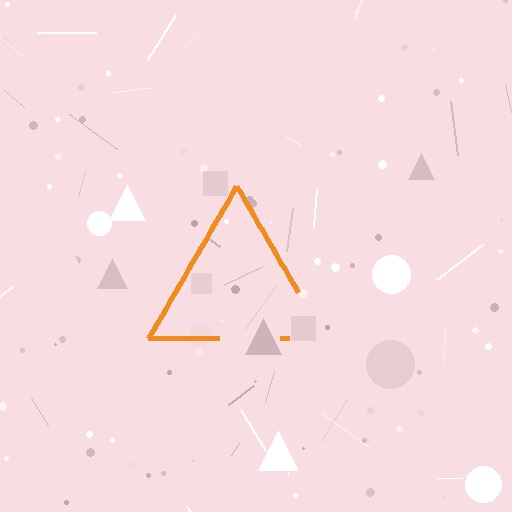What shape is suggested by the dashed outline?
The dashed outline suggests a triangle.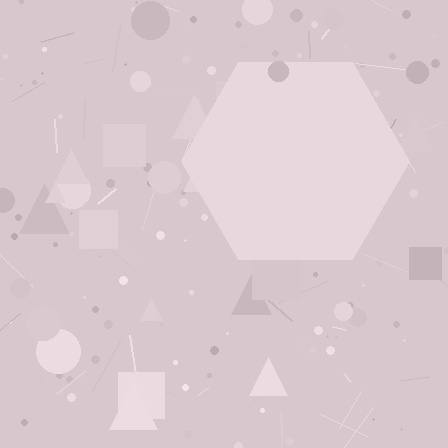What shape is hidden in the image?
A hexagon is hidden in the image.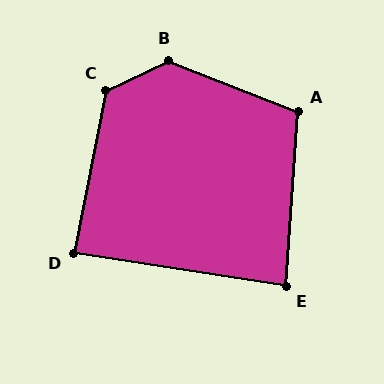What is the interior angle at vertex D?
Approximately 88 degrees (approximately right).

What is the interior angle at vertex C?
Approximately 126 degrees (obtuse).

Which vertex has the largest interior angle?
B, at approximately 133 degrees.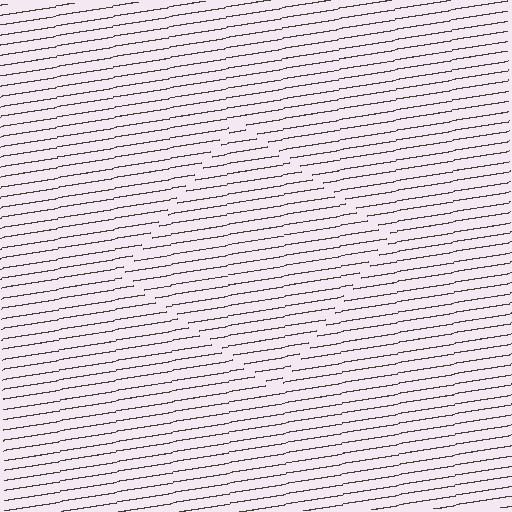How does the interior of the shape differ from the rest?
The interior of the shape contains the same grating, shifted by half a period — the contour is defined by the phase discontinuity where line-ends from the inner and outer gratings abut.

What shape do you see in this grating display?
An illusory square. The interior of the shape contains the same grating, shifted by half a period — the contour is defined by the phase discontinuity where line-ends from the inner and outer gratings abut.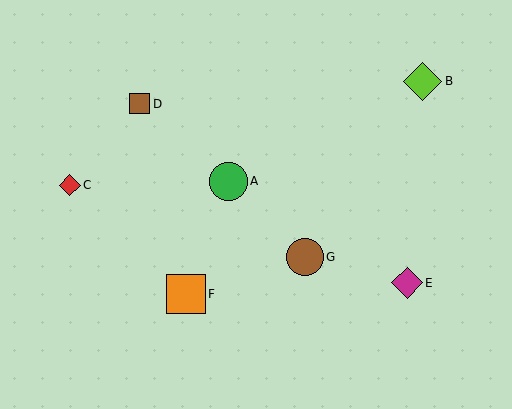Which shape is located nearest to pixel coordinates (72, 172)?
The red diamond (labeled C) at (70, 185) is nearest to that location.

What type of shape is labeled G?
Shape G is a brown circle.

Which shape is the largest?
The orange square (labeled F) is the largest.